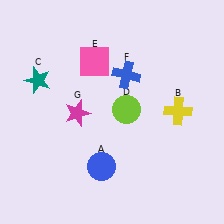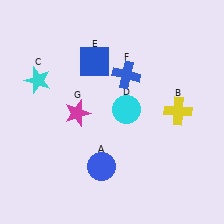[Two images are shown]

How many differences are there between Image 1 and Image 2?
There are 3 differences between the two images.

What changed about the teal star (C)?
In Image 1, C is teal. In Image 2, it changed to cyan.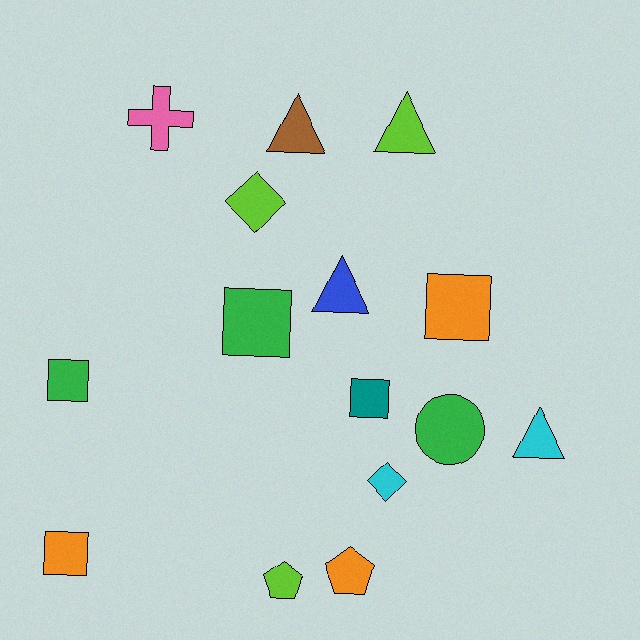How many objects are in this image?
There are 15 objects.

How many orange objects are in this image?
There are 3 orange objects.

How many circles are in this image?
There is 1 circle.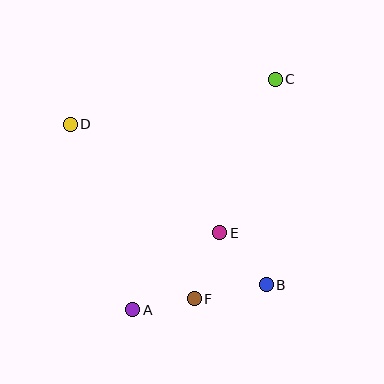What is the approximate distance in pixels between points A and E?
The distance between A and E is approximately 116 pixels.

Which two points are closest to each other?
Points A and F are closest to each other.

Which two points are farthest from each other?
Points A and C are farthest from each other.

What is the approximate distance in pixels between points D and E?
The distance between D and E is approximately 185 pixels.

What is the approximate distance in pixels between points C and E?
The distance between C and E is approximately 163 pixels.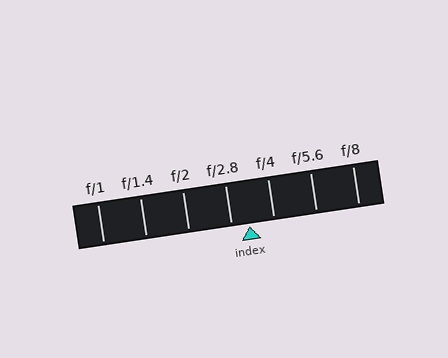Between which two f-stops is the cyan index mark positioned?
The index mark is between f/2.8 and f/4.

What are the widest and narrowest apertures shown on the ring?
The widest aperture shown is f/1 and the narrowest is f/8.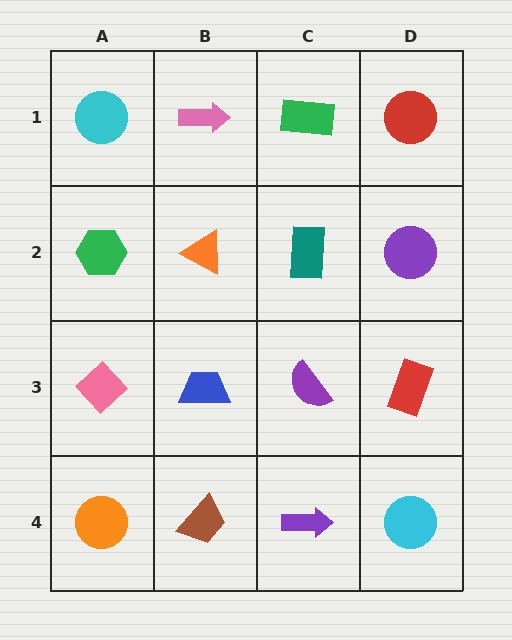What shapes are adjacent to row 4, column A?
A pink diamond (row 3, column A), a brown trapezoid (row 4, column B).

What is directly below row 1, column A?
A green hexagon.